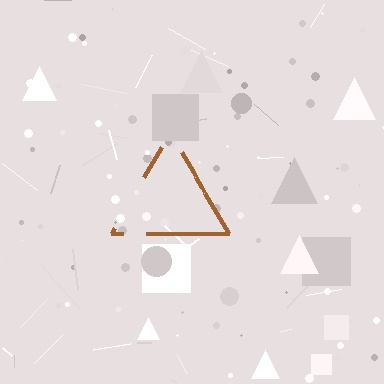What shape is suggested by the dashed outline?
The dashed outline suggests a triangle.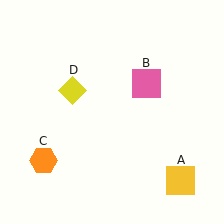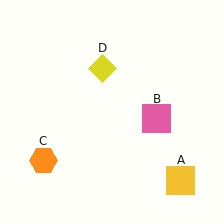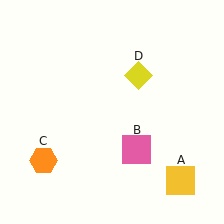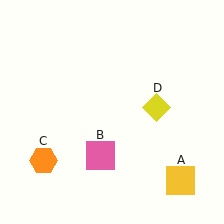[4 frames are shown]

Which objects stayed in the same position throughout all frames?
Yellow square (object A) and orange hexagon (object C) remained stationary.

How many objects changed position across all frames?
2 objects changed position: pink square (object B), yellow diamond (object D).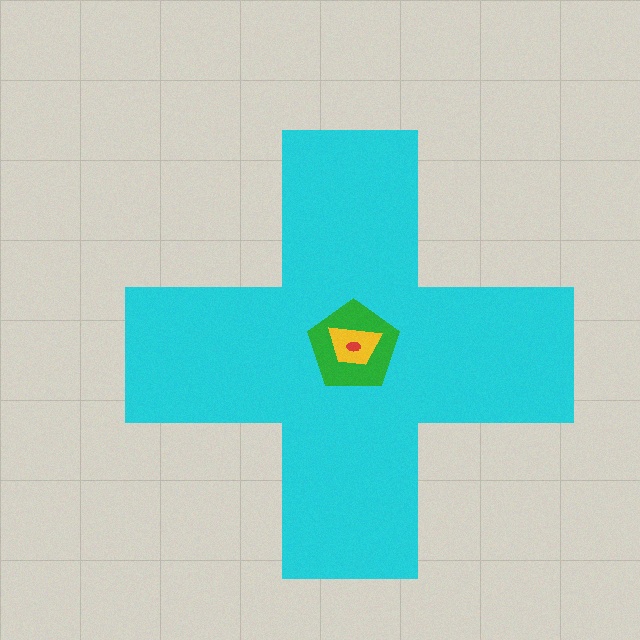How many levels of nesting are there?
4.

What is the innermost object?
The red ellipse.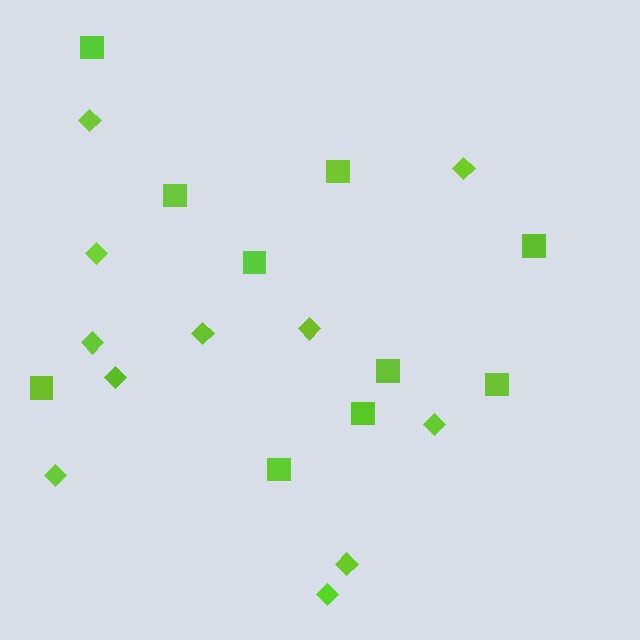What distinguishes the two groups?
There are 2 groups: one group of squares (10) and one group of diamonds (11).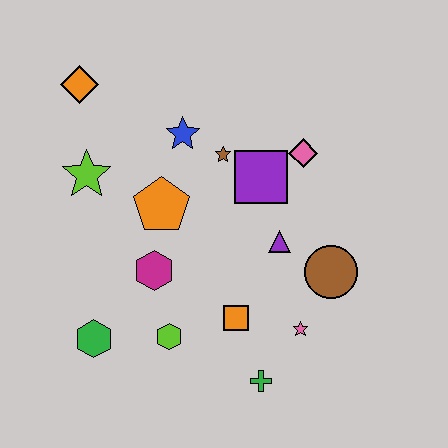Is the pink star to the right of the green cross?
Yes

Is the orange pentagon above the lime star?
No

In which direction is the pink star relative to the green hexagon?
The pink star is to the right of the green hexagon.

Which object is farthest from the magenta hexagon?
The orange diamond is farthest from the magenta hexagon.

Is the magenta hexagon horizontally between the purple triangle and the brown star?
No